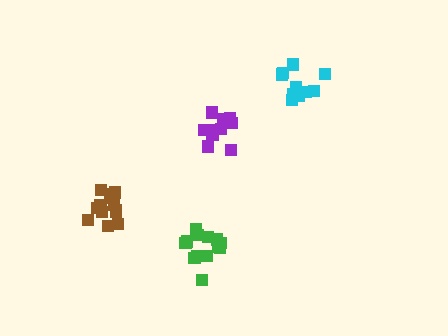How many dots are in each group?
Group 1: 13 dots, Group 2: 10 dots, Group 3: 13 dots, Group 4: 10 dots (46 total).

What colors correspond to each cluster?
The clusters are colored: brown, purple, green, cyan.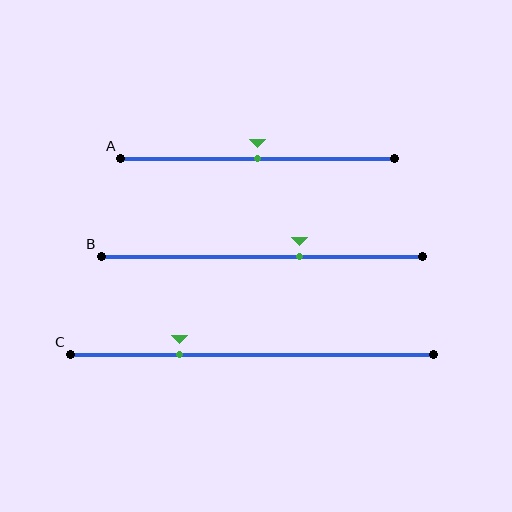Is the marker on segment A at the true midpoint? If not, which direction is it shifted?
Yes, the marker on segment A is at the true midpoint.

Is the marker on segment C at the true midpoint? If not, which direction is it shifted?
No, the marker on segment C is shifted to the left by about 20% of the segment length.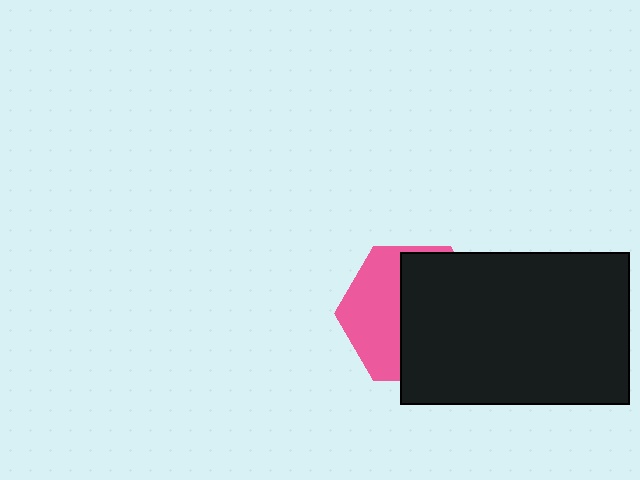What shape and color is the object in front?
The object in front is a black rectangle.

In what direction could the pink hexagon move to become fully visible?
The pink hexagon could move left. That would shift it out from behind the black rectangle entirely.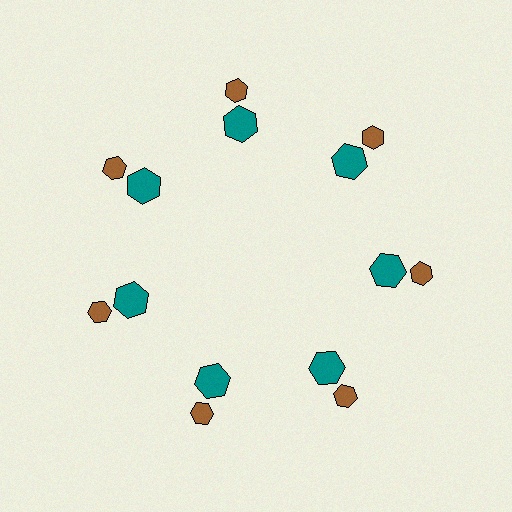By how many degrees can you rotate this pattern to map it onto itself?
The pattern maps onto itself every 51 degrees of rotation.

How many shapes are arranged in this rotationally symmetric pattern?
There are 14 shapes, arranged in 7 groups of 2.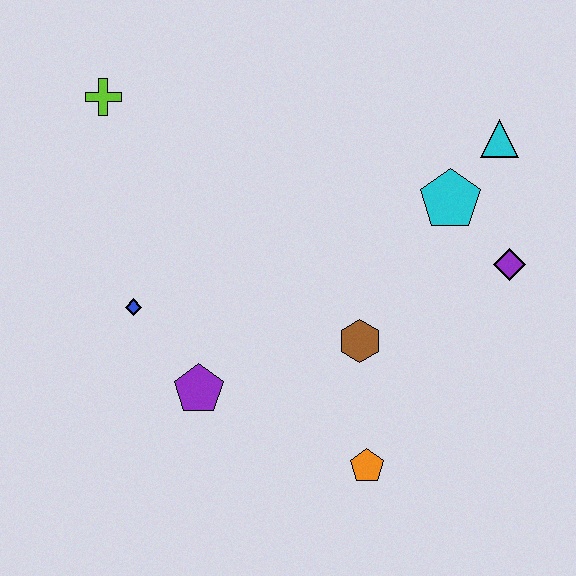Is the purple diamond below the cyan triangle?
Yes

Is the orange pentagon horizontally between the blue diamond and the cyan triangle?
Yes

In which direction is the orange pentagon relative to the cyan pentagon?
The orange pentagon is below the cyan pentagon.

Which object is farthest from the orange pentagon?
The lime cross is farthest from the orange pentagon.